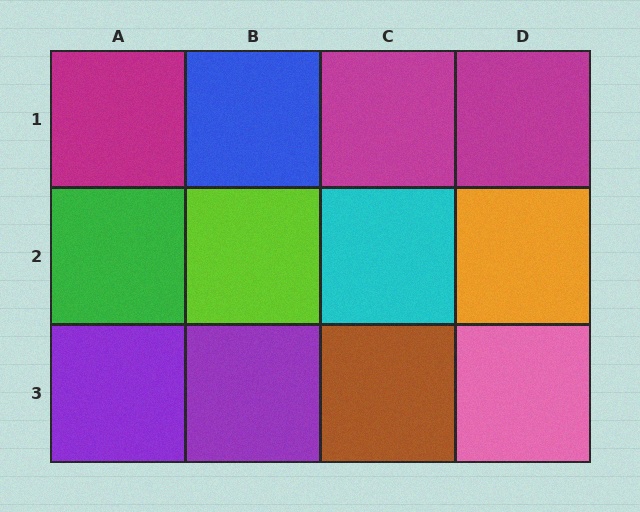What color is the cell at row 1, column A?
Magenta.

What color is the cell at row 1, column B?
Blue.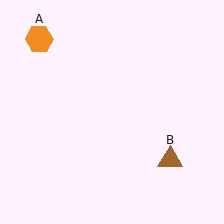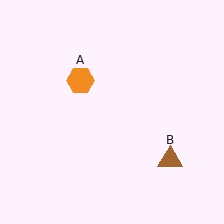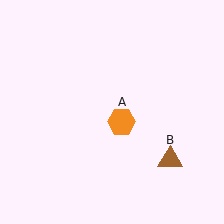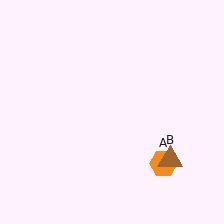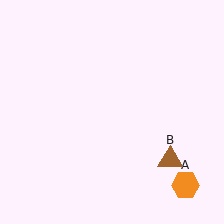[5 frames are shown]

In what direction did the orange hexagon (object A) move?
The orange hexagon (object A) moved down and to the right.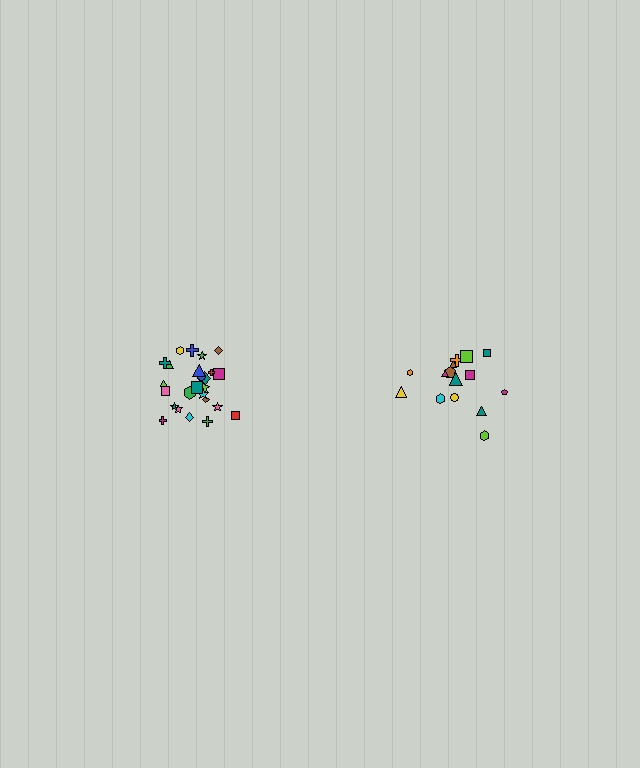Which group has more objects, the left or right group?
The left group.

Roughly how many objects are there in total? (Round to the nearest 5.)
Roughly 40 objects in total.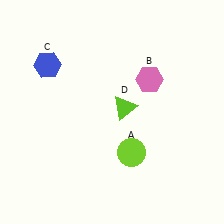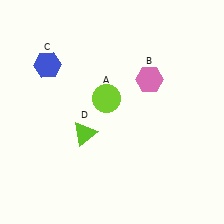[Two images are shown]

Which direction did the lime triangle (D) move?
The lime triangle (D) moved left.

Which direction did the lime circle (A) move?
The lime circle (A) moved up.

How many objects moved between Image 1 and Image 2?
2 objects moved between the two images.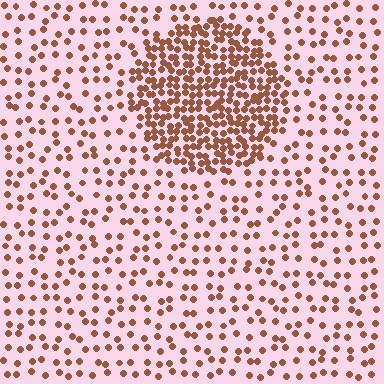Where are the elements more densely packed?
The elements are more densely packed inside the circle boundary.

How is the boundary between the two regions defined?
The boundary is defined by a change in element density (approximately 2.8x ratio). All elements are the same color, size, and shape.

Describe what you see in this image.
The image contains small brown elements arranged at two different densities. A circle-shaped region is visible where the elements are more densely packed than the surrounding area.